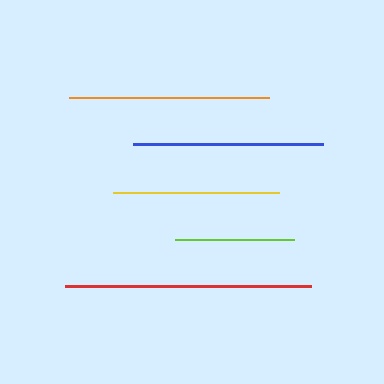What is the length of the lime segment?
The lime segment is approximately 119 pixels long.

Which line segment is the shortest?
The lime line is the shortest at approximately 119 pixels.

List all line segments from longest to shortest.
From longest to shortest: red, orange, blue, yellow, lime.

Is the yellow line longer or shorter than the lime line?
The yellow line is longer than the lime line.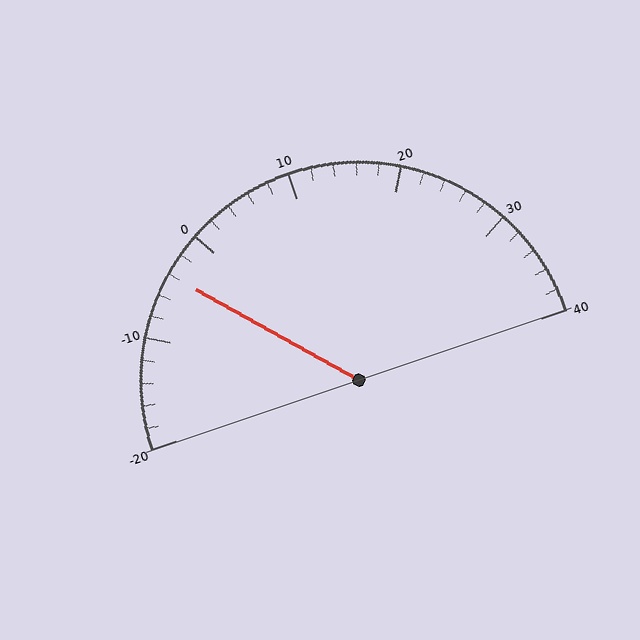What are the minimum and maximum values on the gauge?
The gauge ranges from -20 to 40.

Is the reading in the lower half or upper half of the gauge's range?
The reading is in the lower half of the range (-20 to 40).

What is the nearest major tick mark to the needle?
The nearest major tick mark is 0.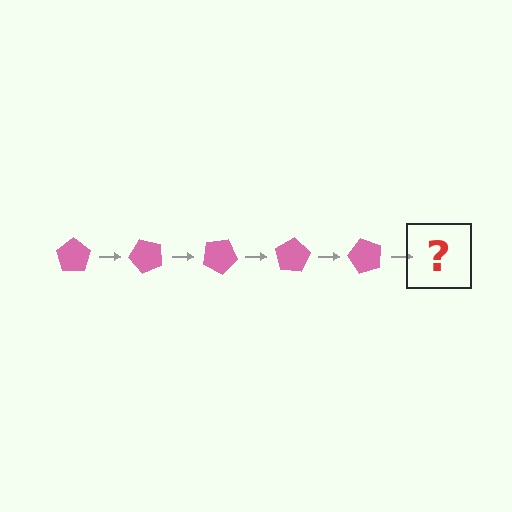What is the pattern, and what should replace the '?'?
The pattern is that the pentagon rotates 50 degrees each step. The '?' should be a pink pentagon rotated 250 degrees.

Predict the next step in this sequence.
The next step is a pink pentagon rotated 250 degrees.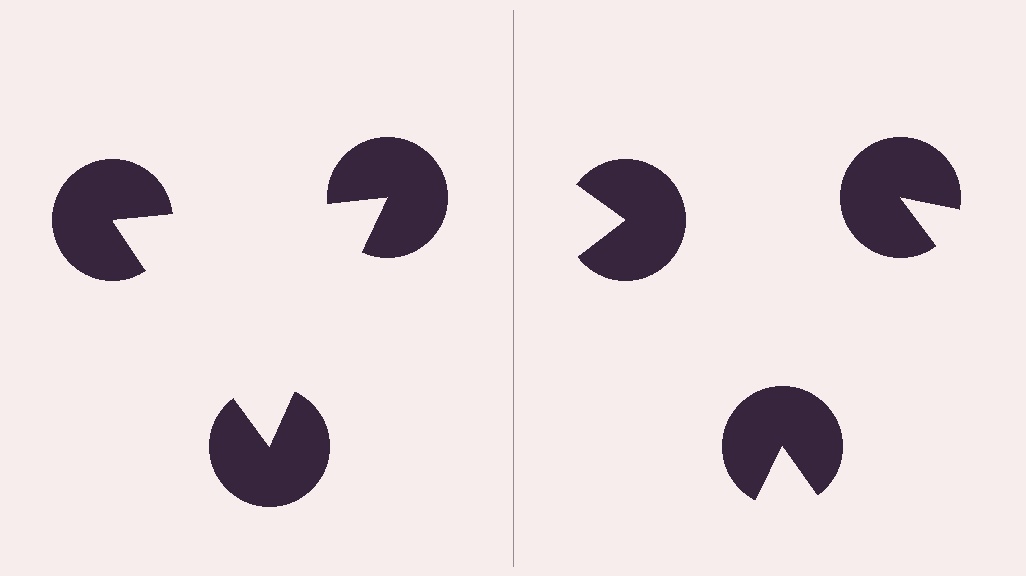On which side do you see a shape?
An illusory triangle appears on the left side. On the right side the wedge cuts are rotated, so no coherent shape forms.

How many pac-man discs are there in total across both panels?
6 — 3 on each side.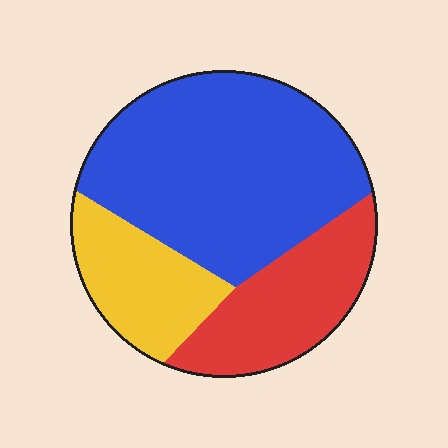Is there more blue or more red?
Blue.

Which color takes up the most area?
Blue, at roughly 55%.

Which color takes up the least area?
Yellow, at roughly 20%.